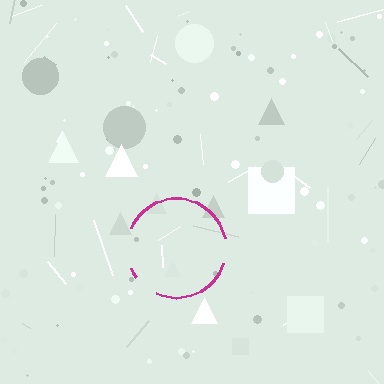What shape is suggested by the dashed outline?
The dashed outline suggests a circle.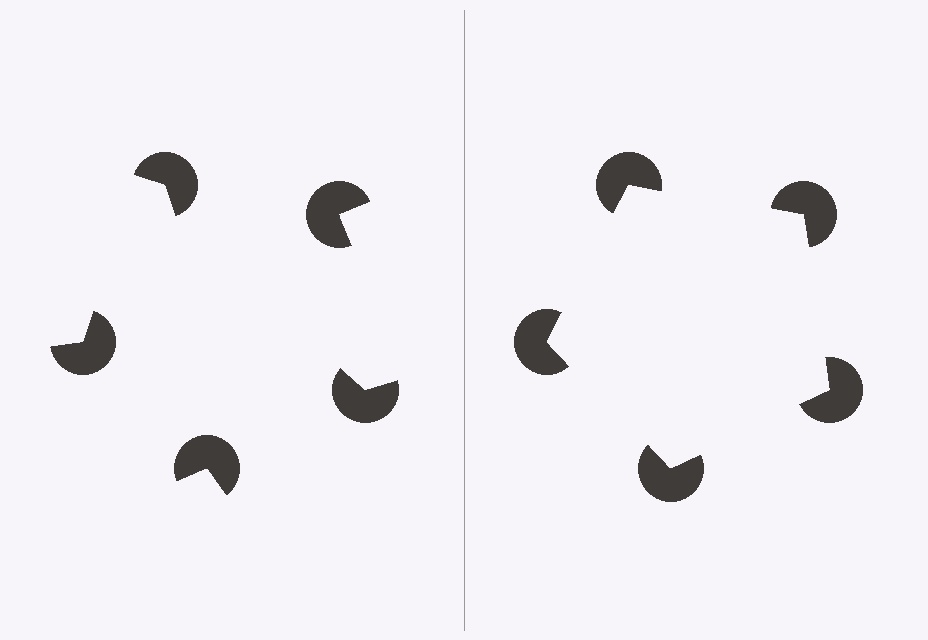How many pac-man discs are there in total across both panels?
10 — 5 on each side.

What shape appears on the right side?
An illusory pentagon.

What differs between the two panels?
The pac-man discs are positioned identically on both sides; only the wedge orientations differ. On the right they align to a pentagon; on the left they are misaligned.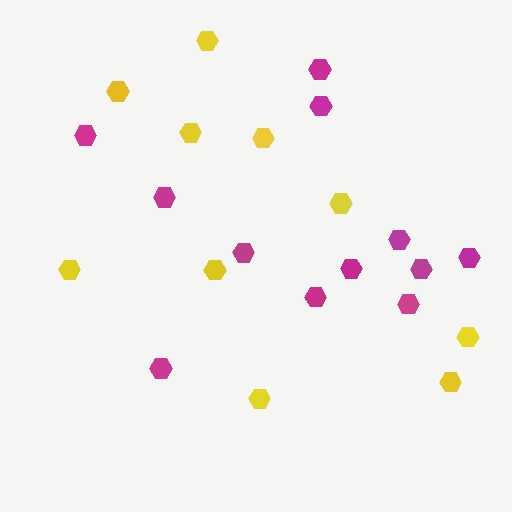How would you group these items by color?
There are 2 groups: one group of yellow hexagons (10) and one group of magenta hexagons (12).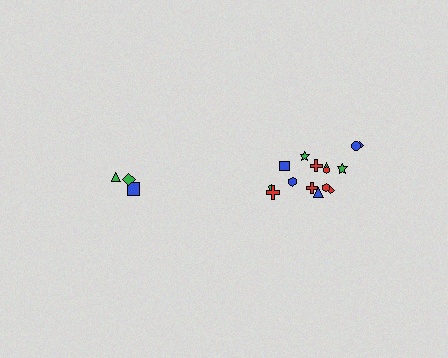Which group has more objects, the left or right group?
The right group.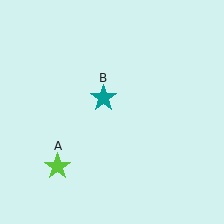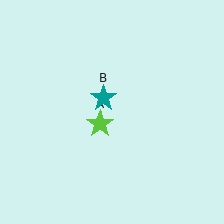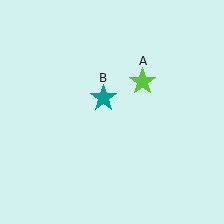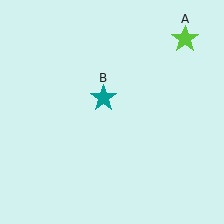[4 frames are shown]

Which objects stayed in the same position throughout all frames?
Teal star (object B) remained stationary.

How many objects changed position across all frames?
1 object changed position: lime star (object A).